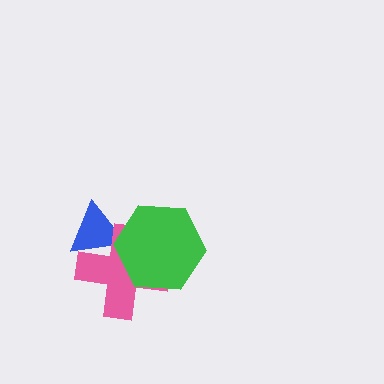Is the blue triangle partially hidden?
Yes, it is partially covered by another shape.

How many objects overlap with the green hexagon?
2 objects overlap with the green hexagon.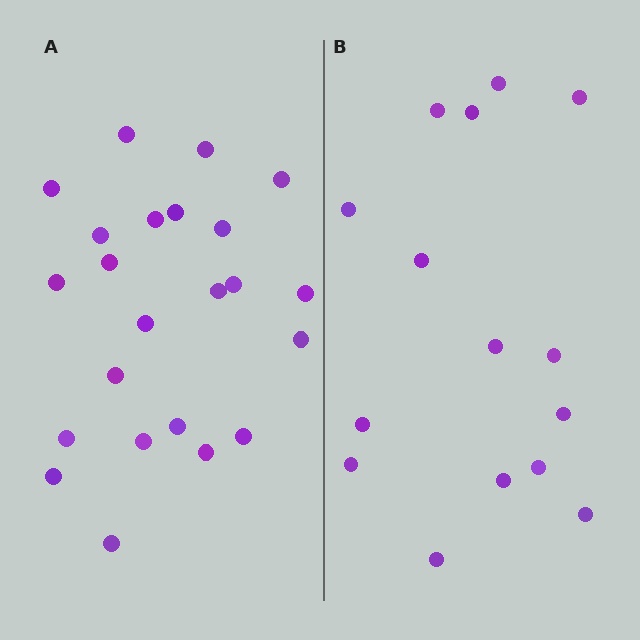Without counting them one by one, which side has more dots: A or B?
Region A (the left region) has more dots.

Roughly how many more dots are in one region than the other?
Region A has roughly 8 or so more dots than region B.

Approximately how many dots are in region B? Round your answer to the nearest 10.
About 20 dots. (The exact count is 15, which rounds to 20.)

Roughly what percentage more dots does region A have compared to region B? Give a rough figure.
About 55% more.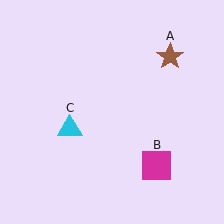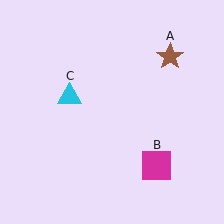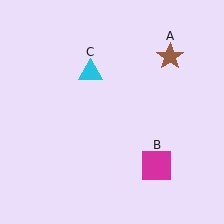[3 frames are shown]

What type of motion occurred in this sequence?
The cyan triangle (object C) rotated clockwise around the center of the scene.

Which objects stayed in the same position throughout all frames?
Brown star (object A) and magenta square (object B) remained stationary.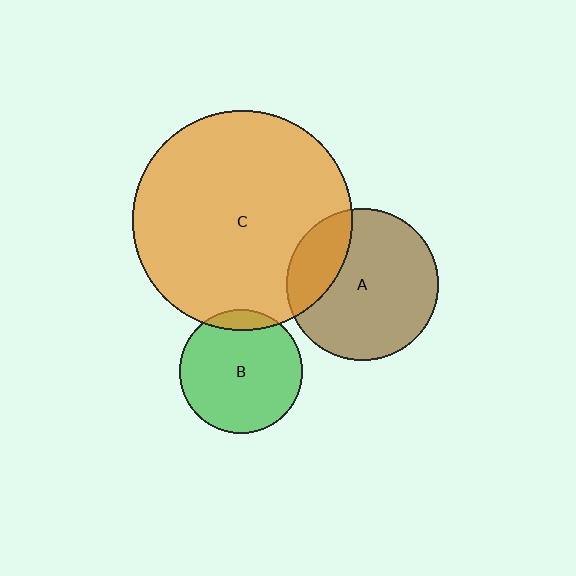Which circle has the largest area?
Circle C (orange).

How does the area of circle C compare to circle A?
Approximately 2.1 times.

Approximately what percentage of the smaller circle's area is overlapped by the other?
Approximately 10%.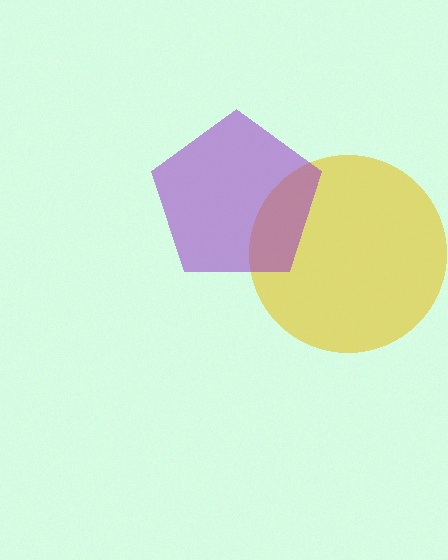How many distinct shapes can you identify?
There are 2 distinct shapes: a yellow circle, a purple pentagon.